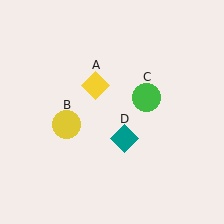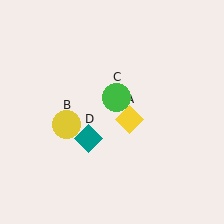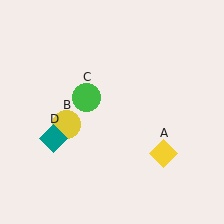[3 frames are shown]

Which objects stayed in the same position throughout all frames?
Yellow circle (object B) remained stationary.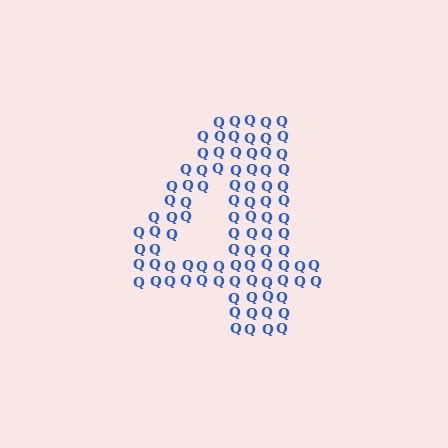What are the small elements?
The small elements are letter Q's.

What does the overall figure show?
The overall figure shows the digit 4.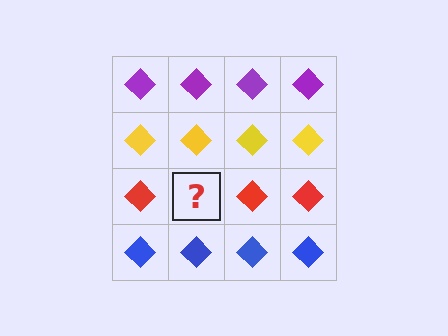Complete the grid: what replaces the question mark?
The question mark should be replaced with a red diamond.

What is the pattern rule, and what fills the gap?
The rule is that each row has a consistent color. The gap should be filled with a red diamond.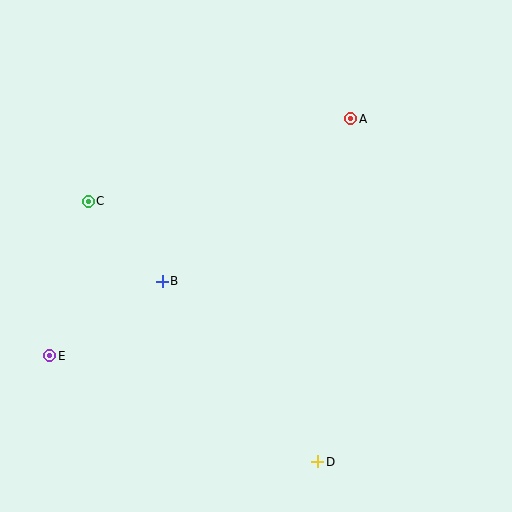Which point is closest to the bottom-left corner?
Point E is closest to the bottom-left corner.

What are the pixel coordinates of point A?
Point A is at (351, 119).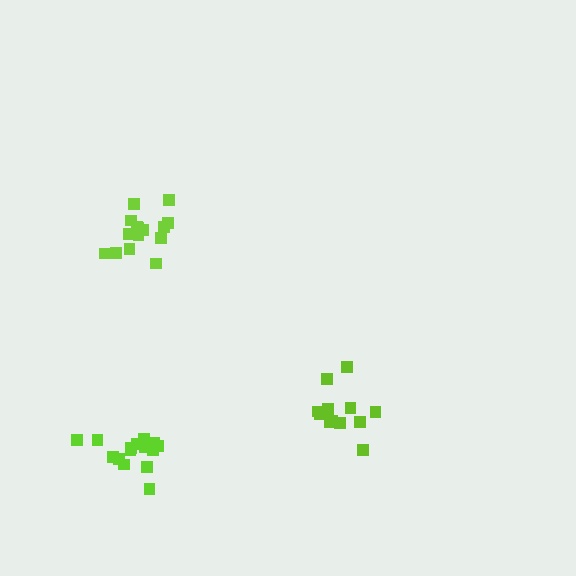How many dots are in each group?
Group 1: 15 dots, Group 2: 12 dots, Group 3: 15 dots (42 total).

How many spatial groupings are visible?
There are 3 spatial groupings.